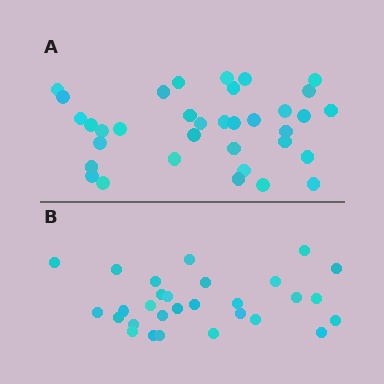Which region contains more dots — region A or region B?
Region A (the top region) has more dots.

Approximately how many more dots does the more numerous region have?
Region A has about 6 more dots than region B.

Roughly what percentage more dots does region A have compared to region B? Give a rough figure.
About 20% more.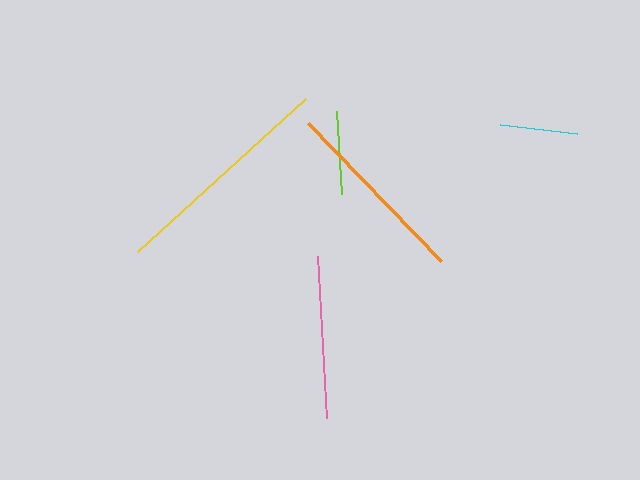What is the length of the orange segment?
The orange segment is approximately 192 pixels long.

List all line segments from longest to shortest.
From longest to shortest: yellow, orange, pink, lime, cyan.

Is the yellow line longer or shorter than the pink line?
The yellow line is longer than the pink line.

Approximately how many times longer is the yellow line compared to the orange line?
The yellow line is approximately 1.2 times the length of the orange line.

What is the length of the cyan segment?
The cyan segment is approximately 78 pixels long.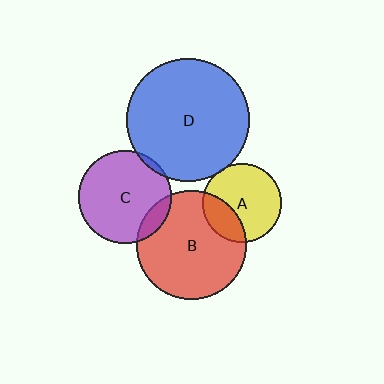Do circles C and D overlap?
Yes.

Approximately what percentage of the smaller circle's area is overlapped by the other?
Approximately 5%.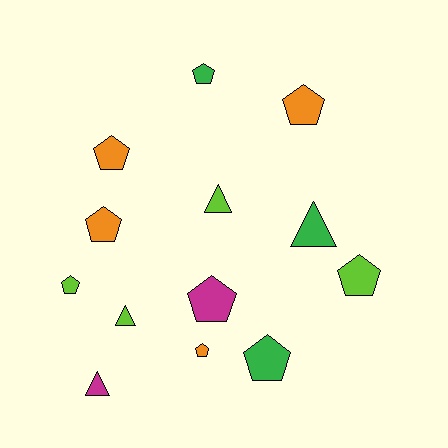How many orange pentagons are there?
There are 4 orange pentagons.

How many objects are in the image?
There are 13 objects.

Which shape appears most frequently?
Pentagon, with 9 objects.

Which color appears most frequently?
Lime, with 4 objects.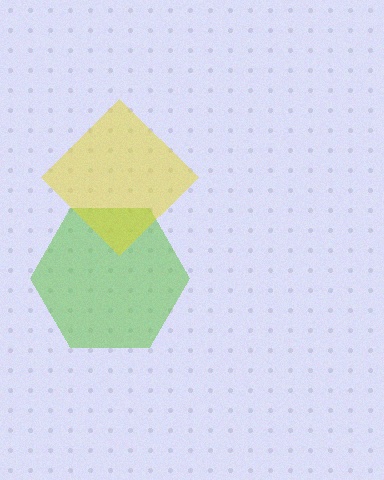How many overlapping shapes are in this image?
There are 2 overlapping shapes in the image.